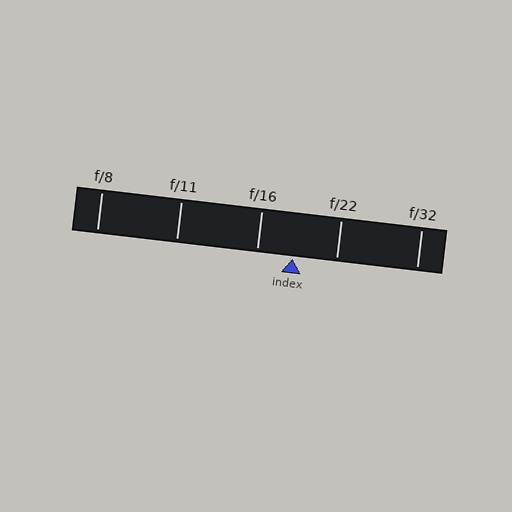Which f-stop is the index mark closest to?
The index mark is closest to f/16.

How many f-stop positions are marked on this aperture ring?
There are 5 f-stop positions marked.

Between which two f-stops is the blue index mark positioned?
The index mark is between f/16 and f/22.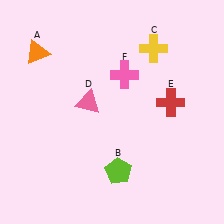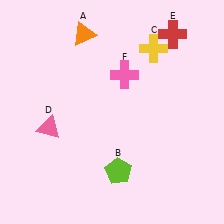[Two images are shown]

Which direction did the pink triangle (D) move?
The pink triangle (D) moved left.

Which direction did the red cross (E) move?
The red cross (E) moved up.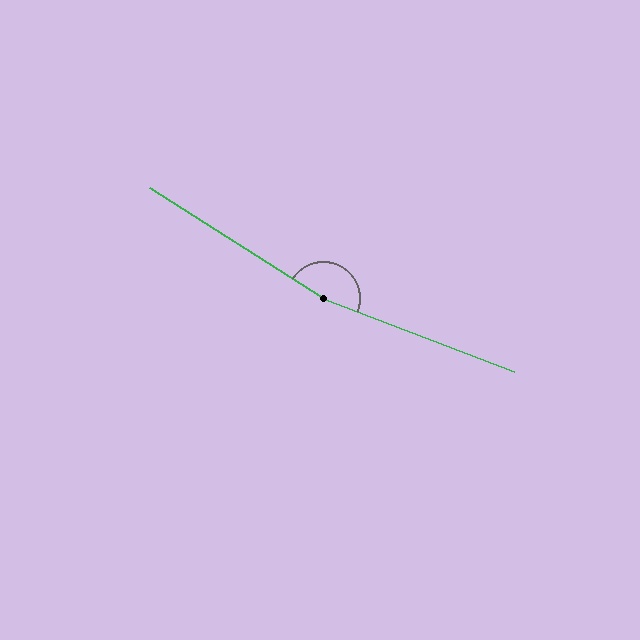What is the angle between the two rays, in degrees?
Approximately 168 degrees.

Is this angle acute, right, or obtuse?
It is obtuse.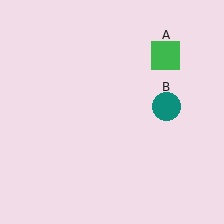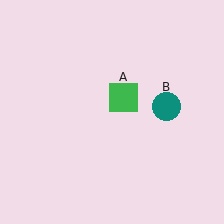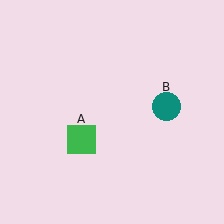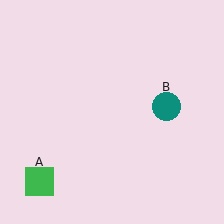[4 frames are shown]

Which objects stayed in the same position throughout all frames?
Teal circle (object B) remained stationary.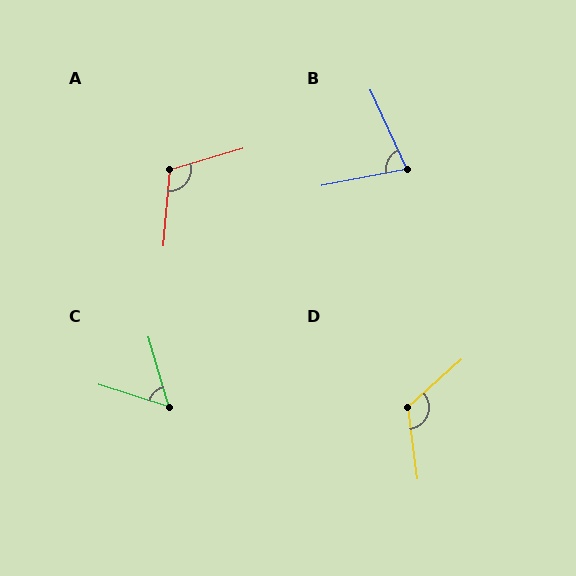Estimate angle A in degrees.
Approximately 111 degrees.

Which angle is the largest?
D, at approximately 124 degrees.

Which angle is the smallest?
C, at approximately 56 degrees.